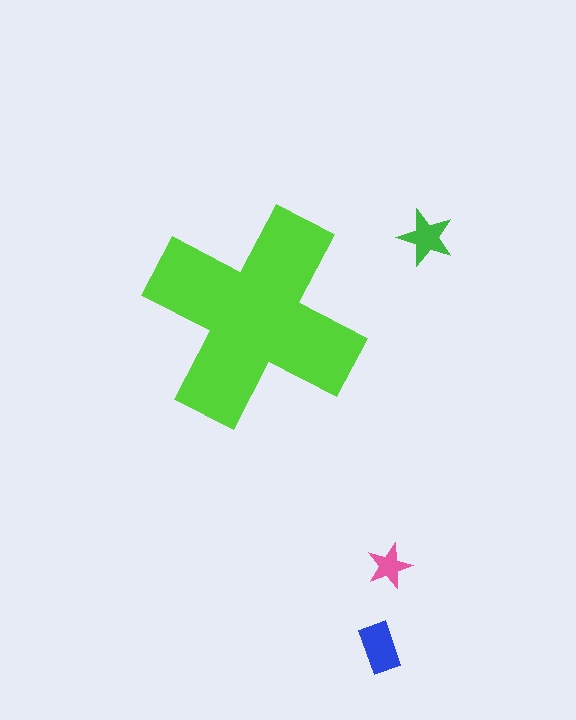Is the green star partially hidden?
No, the green star is fully visible.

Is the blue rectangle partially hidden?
No, the blue rectangle is fully visible.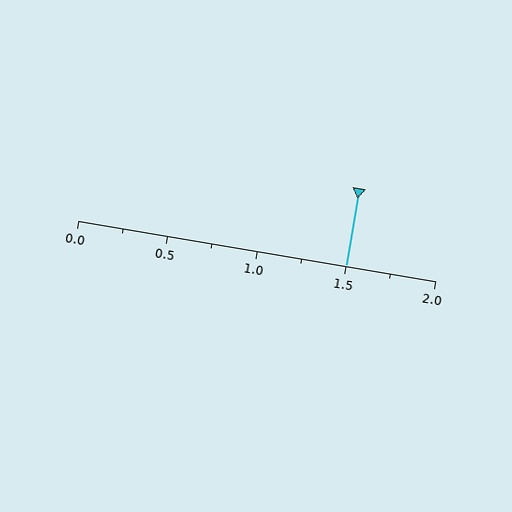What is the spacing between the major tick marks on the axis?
The major ticks are spaced 0.5 apart.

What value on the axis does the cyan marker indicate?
The marker indicates approximately 1.5.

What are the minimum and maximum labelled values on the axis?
The axis runs from 0.0 to 2.0.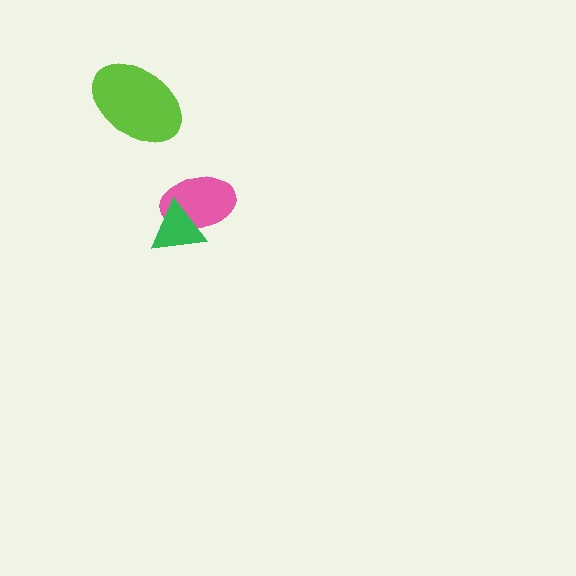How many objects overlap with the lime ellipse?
0 objects overlap with the lime ellipse.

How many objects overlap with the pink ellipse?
1 object overlaps with the pink ellipse.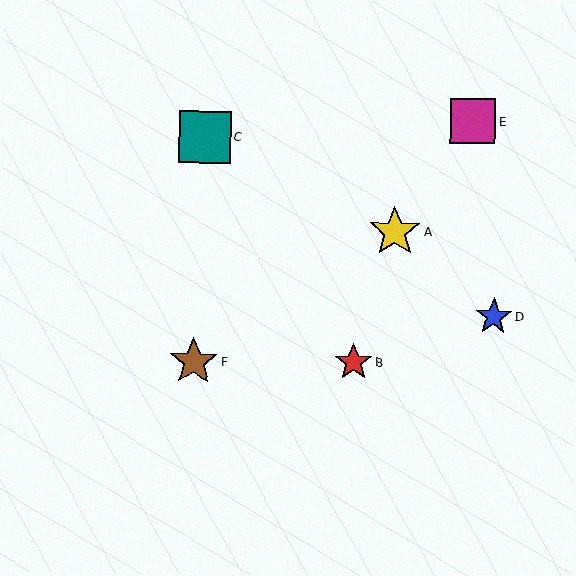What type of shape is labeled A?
Shape A is a yellow star.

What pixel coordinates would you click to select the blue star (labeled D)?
Click at (494, 317) to select the blue star D.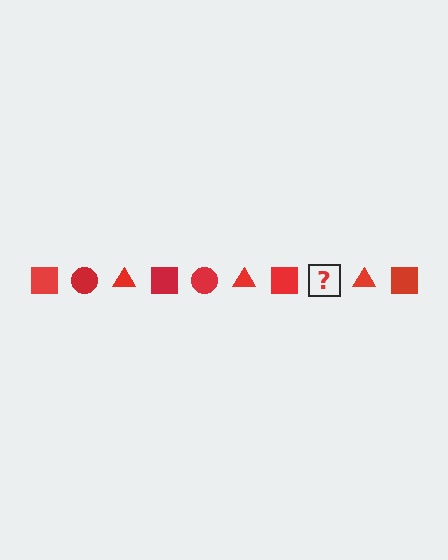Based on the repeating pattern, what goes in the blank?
The blank should be a red circle.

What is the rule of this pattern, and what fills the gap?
The rule is that the pattern cycles through square, circle, triangle shapes in red. The gap should be filled with a red circle.